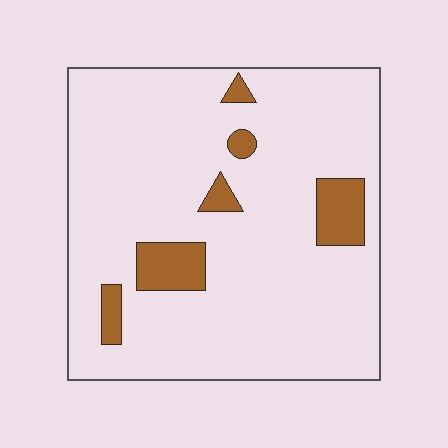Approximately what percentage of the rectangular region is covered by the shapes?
Approximately 10%.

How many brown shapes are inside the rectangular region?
6.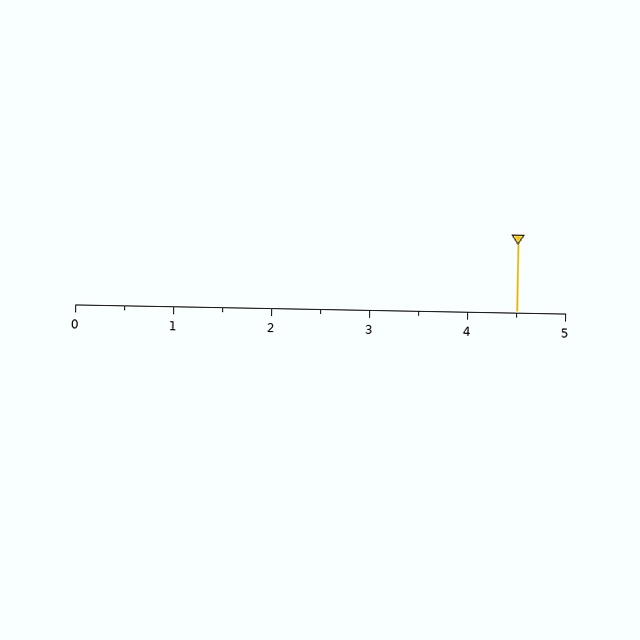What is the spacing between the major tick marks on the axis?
The major ticks are spaced 1 apart.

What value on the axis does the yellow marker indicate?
The marker indicates approximately 4.5.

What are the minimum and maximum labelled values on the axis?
The axis runs from 0 to 5.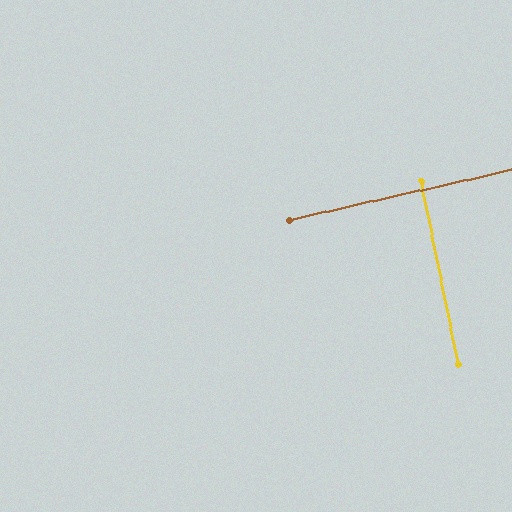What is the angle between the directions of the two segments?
Approximately 89 degrees.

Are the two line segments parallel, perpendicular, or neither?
Perpendicular — they meet at approximately 89°.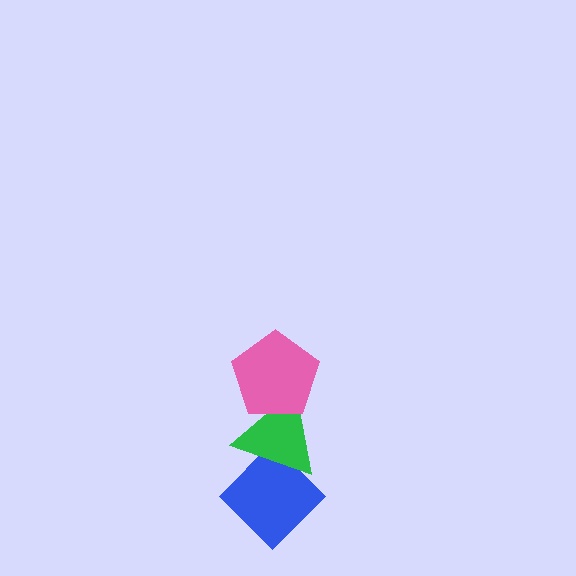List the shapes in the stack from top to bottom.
From top to bottom: the pink pentagon, the green triangle, the blue diamond.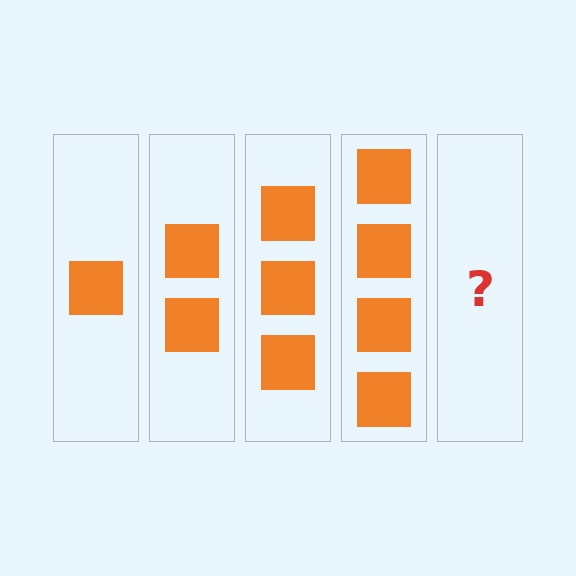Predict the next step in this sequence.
The next step is 5 squares.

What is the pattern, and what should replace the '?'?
The pattern is that each step adds one more square. The '?' should be 5 squares.